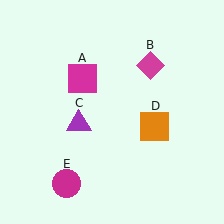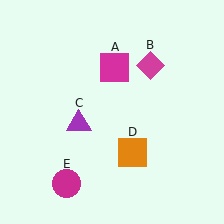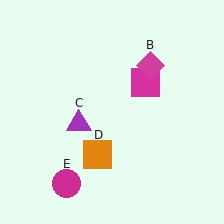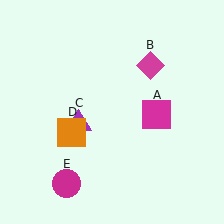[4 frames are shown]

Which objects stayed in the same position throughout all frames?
Magenta diamond (object B) and purple triangle (object C) and magenta circle (object E) remained stationary.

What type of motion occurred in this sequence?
The magenta square (object A), orange square (object D) rotated clockwise around the center of the scene.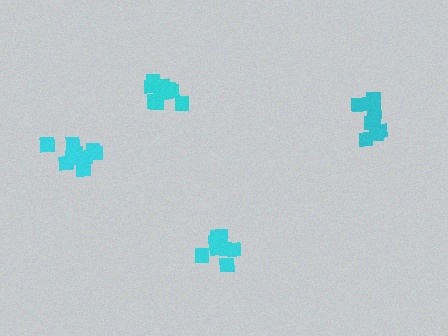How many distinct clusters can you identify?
There are 4 distinct clusters.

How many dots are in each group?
Group 1: 8 dots, Group 2: 9 dots, Group 3: 10 dots, Group 4: 12 dots (39 total).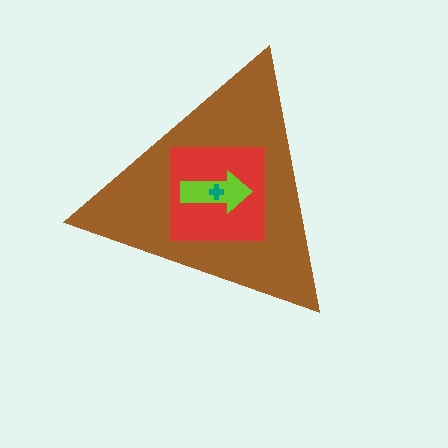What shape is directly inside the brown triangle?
The red square.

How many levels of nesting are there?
4.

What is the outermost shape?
The brown triangle.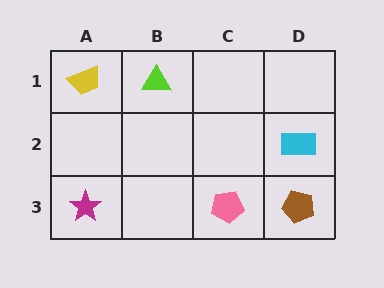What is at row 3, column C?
A pink pentagon.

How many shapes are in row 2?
1 shape.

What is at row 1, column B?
A lime triangle.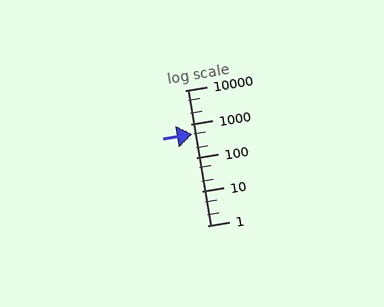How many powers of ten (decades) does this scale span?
The scale spans 4 decades, from 1 to 10000.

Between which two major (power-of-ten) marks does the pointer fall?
The pointer is between 100 and 1000.